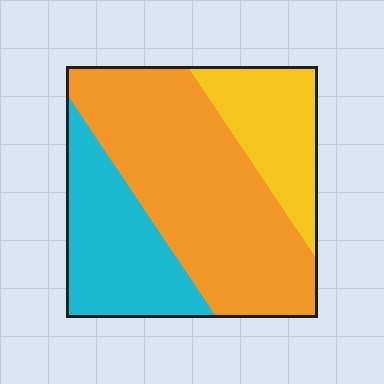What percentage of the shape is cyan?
Cyan takes up about one quarter (1/4) of the shape.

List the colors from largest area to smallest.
From largest to smallest: orange, cyan, yellow.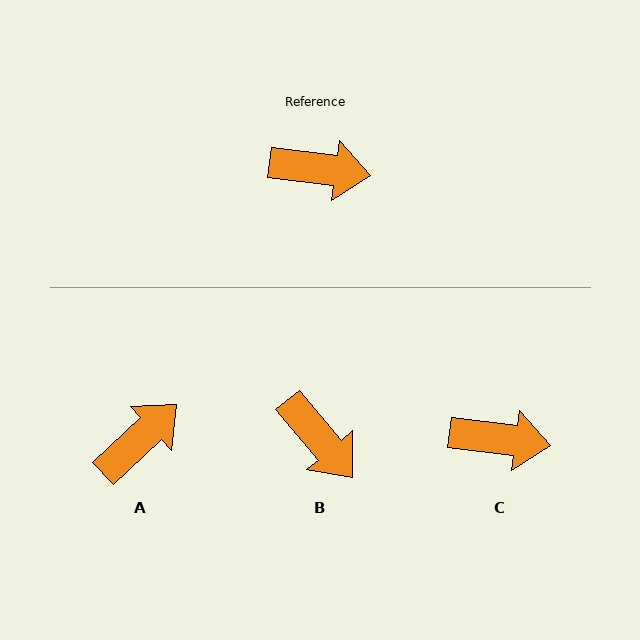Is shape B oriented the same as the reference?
No, it is off by about 42 degrees.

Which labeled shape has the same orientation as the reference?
C.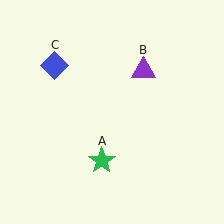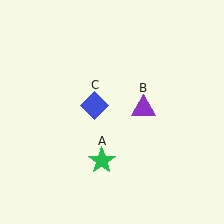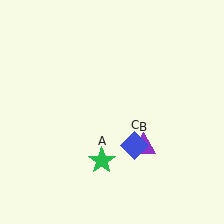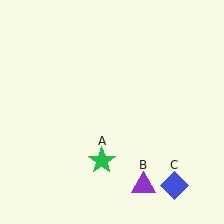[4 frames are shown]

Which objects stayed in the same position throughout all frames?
Green star (object A) remained stationary.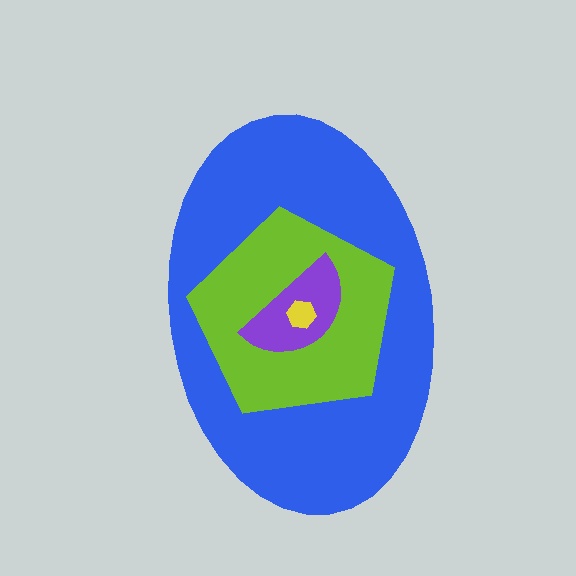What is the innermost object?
The yellow hexagon.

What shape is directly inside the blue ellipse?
The lime pentagon.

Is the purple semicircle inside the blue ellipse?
Yes.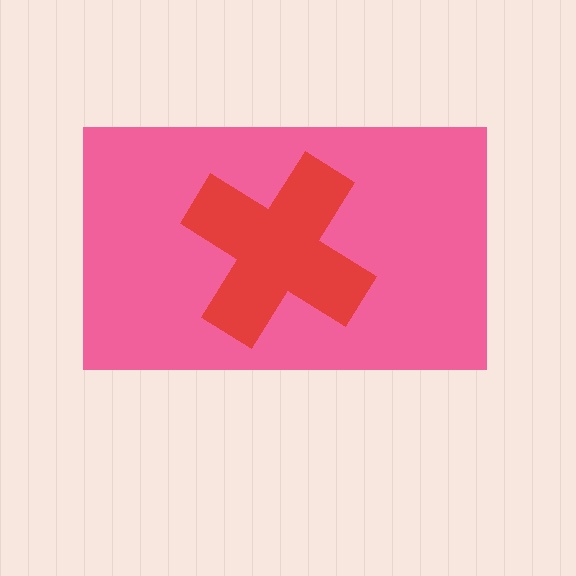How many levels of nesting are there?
2.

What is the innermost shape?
The red cross.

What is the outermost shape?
The pink rectangle.